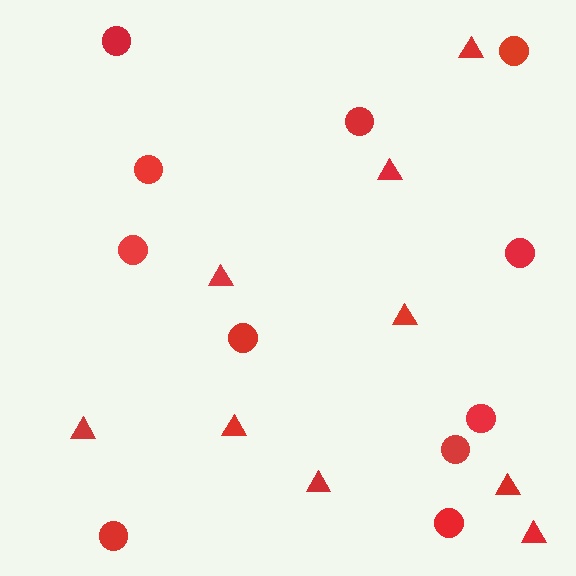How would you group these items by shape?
There are 2 groups: one group of triangles (9) and one group of circles (11).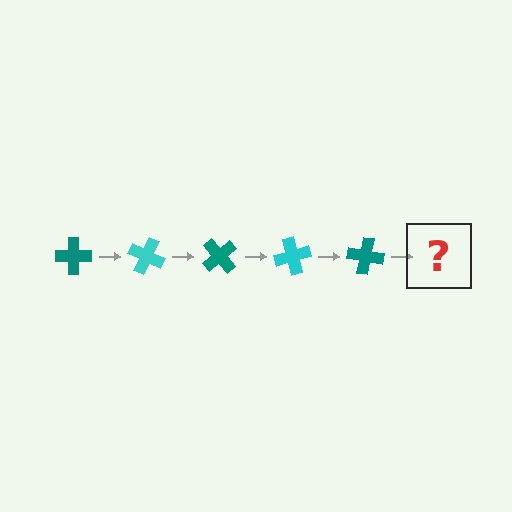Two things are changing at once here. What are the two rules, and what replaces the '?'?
The two rules are that it rotates 25 degrees each step and the color cycles through teal and cyan. The '?' should be a cyan cross, rotated 125 degrees from the start.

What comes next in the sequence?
The next element should be a cyan cross, rotated 125 degrees from the start.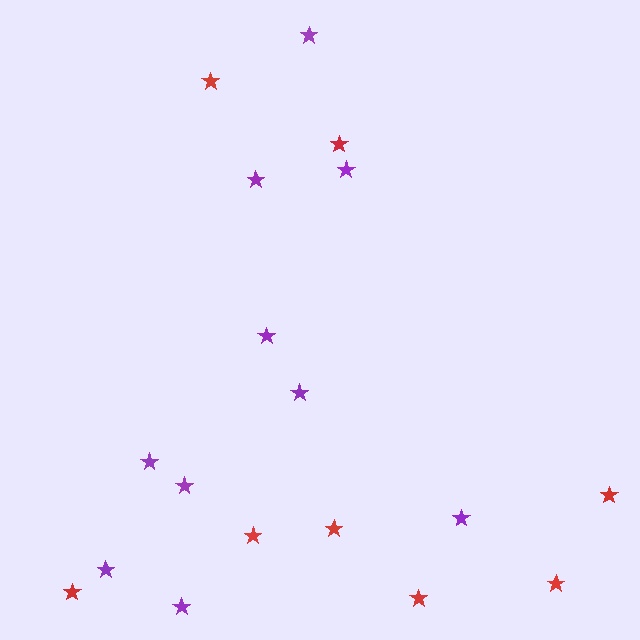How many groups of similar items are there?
There are 2 groups: one group of red stars (8) and one group of purple stars (10).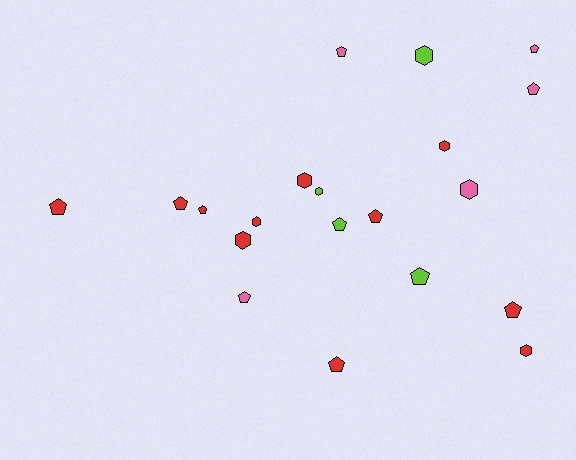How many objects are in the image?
There are 20 objects.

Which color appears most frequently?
Red, with 11 objects.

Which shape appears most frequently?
Pentagon, with 12 objects.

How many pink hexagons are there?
There is 1 pink hexagon.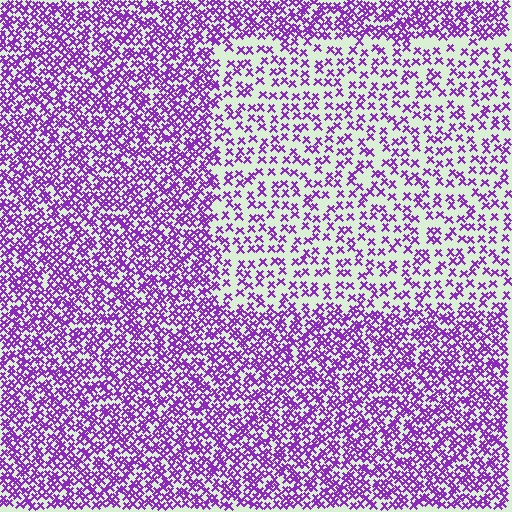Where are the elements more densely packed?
The elements are more densely packed outside the rectangle boundary.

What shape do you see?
I see a rectangle.